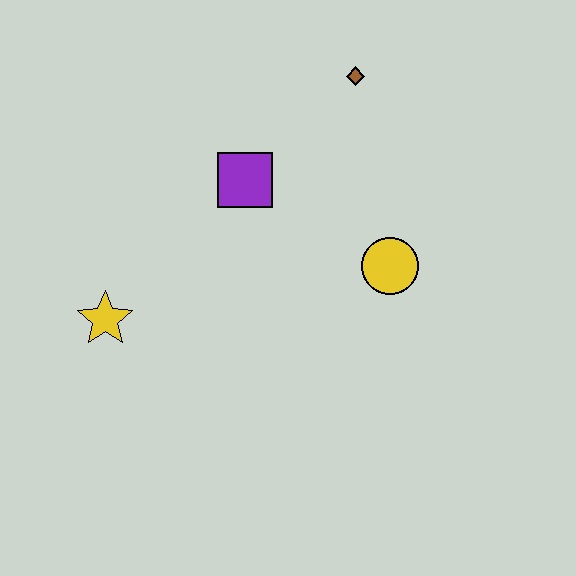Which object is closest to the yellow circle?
The purple square is closest to the yellow circle.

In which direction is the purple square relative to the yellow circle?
The purple square is to the left of the yellow circle.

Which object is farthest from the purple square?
The yellow star is farthest from the purple square.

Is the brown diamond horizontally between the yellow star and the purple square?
No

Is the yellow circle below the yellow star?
No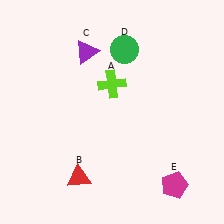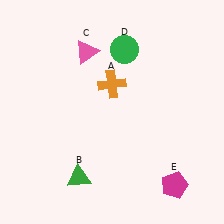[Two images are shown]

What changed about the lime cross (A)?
In Image 1, A is lime. In Image 2, it changed to orange.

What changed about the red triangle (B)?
In Image 1, B is red. In Image 2, it changed to green.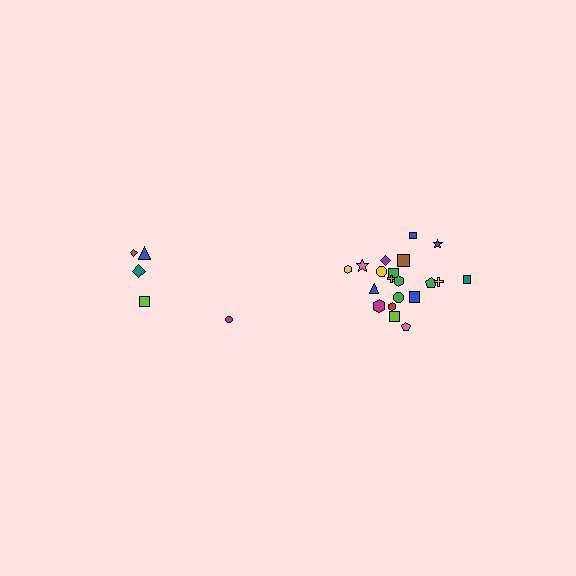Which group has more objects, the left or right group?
The right group.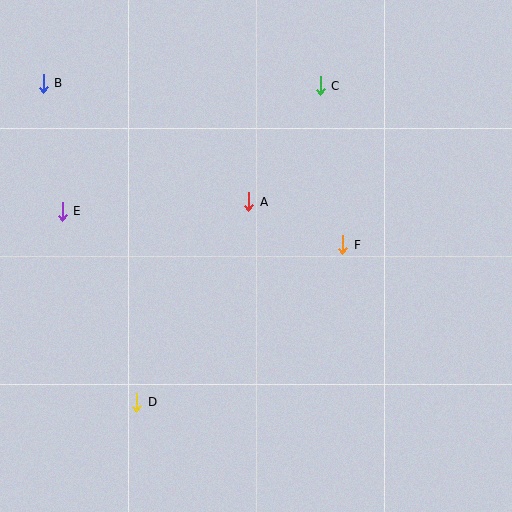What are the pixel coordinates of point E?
Point E is at (62, 211).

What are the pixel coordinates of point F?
Point F is at (343, 245).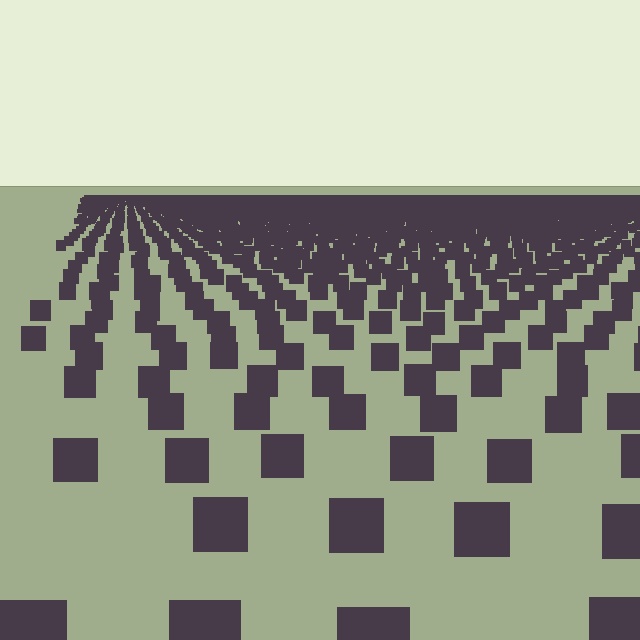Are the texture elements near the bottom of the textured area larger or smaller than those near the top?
Larger. Near the bottom, elements are closer to the viewer and appear at a bigger on-screen size.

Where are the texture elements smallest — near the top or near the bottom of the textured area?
Near the top.